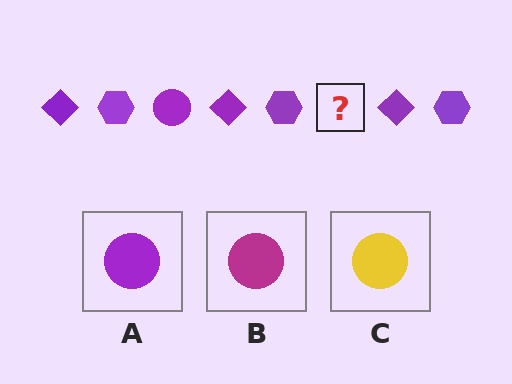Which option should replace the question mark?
Option A.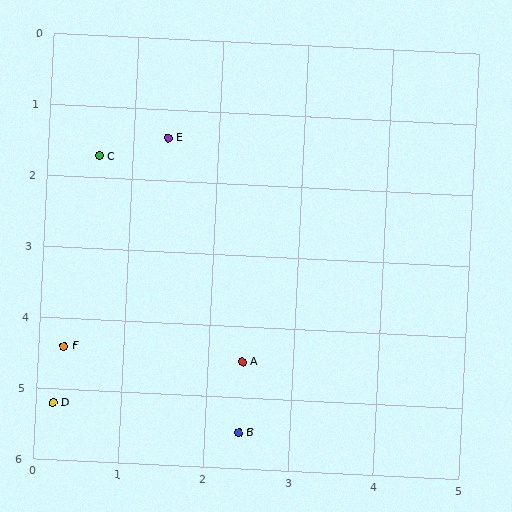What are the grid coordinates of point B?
Point B is at approximately (2.4, 5.5).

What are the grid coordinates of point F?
Point F is at approximately (0.3, 4.4).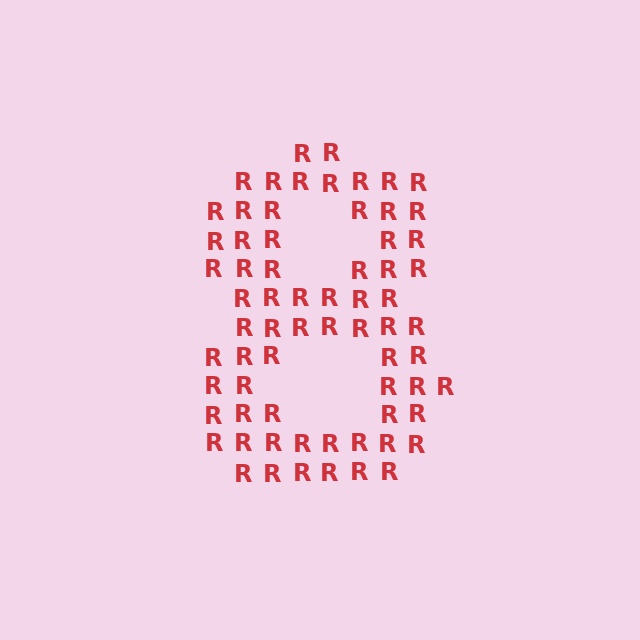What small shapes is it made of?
It is made of small letter R's.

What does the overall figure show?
The overall figure shows the digit 8.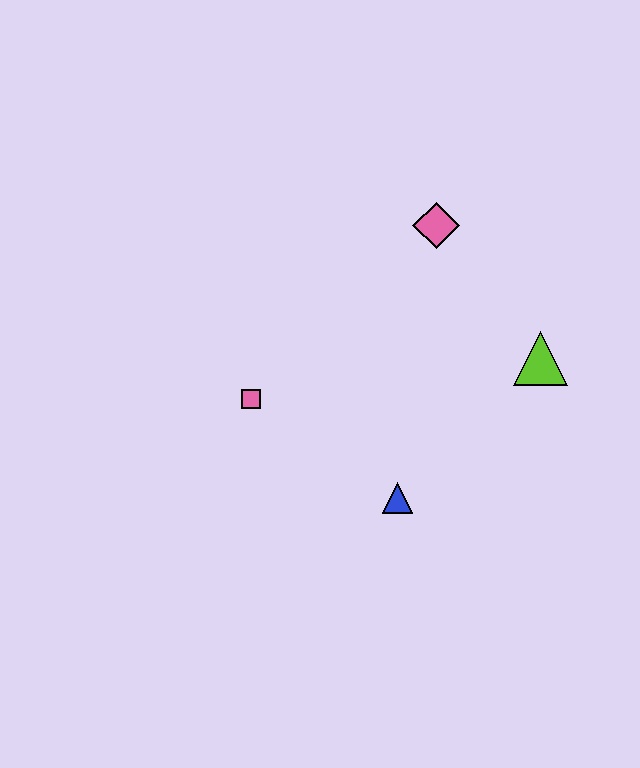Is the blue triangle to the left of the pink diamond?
Yes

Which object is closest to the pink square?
The blue triangle is closest to the pink square.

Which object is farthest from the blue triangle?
The pink diamond is farthest from the blue triangle.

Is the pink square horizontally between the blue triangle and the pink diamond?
No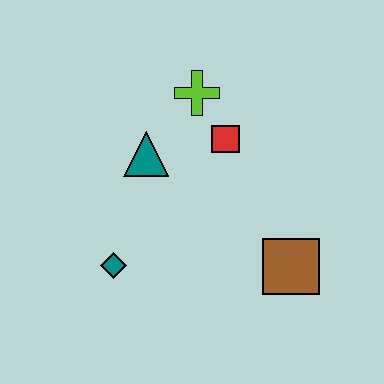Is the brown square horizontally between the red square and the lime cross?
No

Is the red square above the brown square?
Yes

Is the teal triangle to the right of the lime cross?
No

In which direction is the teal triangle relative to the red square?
The teal triangle is to the left of the red square.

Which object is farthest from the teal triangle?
The brown square is farthest from the teal triangle.